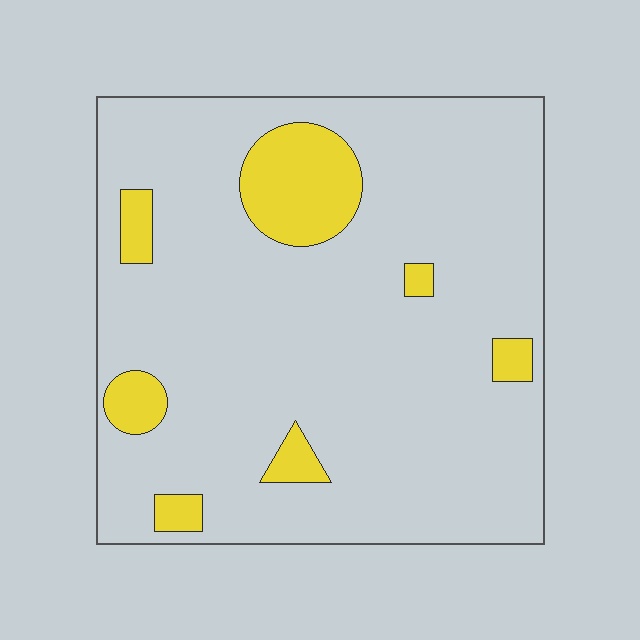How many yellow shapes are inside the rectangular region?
7.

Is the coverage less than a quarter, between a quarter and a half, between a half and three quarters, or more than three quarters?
Less than a quarter.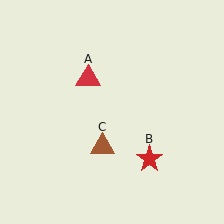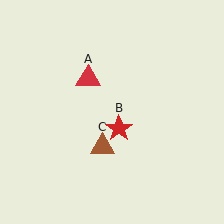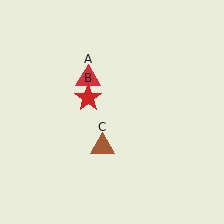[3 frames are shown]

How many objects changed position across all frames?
1 object changed position: red star (object B).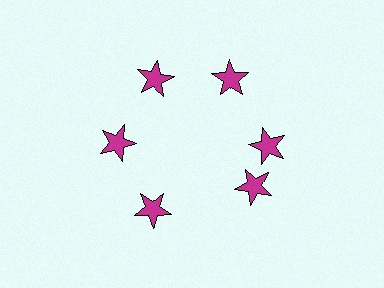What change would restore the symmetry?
The symmetry would be restored by rotating it back into even spacing with its neighbors so that all 6 stars sit at equal angles and equal distance from the center.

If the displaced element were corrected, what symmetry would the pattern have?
It would have 6-fold rotational symmetry — the pattern would map onto itself every 60 degrees.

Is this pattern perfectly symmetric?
No. The 6 magenta stars are arranged in a ring, but one element near the 5 o'clock position is rotated out of alignment along the ring, breaking the 6-fold rotational symmetry.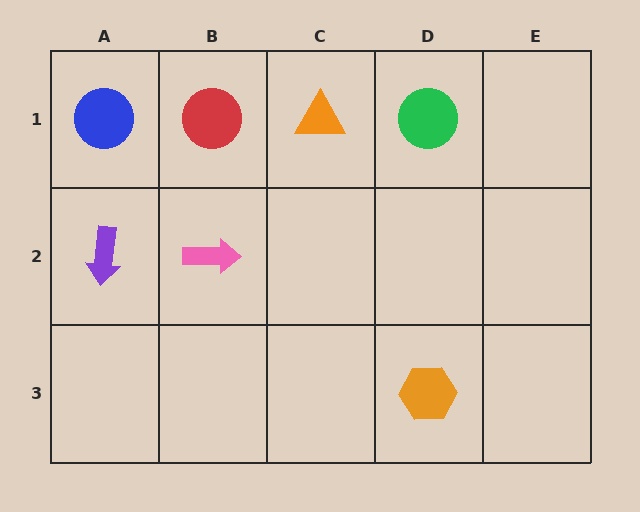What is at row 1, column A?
A blue circle.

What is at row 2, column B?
A pink arrow.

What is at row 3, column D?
An orange hexagon.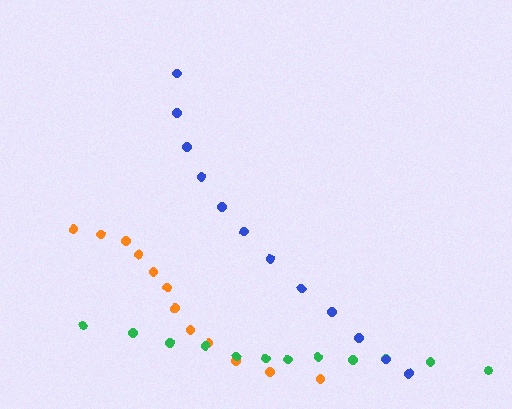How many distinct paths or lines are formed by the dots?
There are 3 distinct paths.